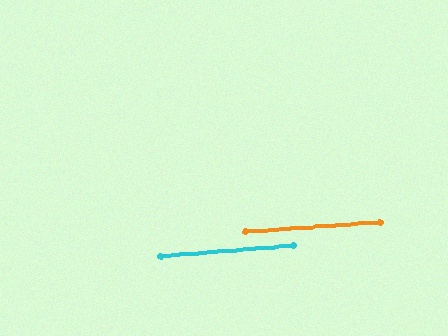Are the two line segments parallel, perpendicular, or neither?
Parallel — their directions differ by only 0.5°.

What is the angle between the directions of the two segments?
Approximately 1 degree.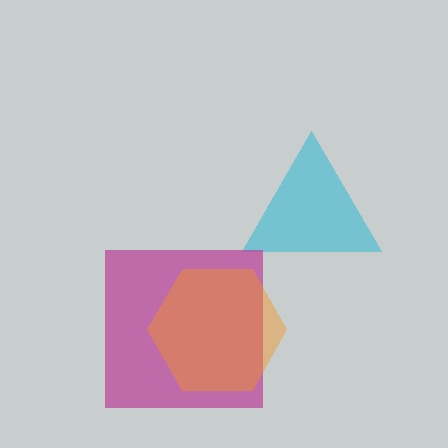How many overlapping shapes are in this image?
There are 3 overlapping shapes in the image.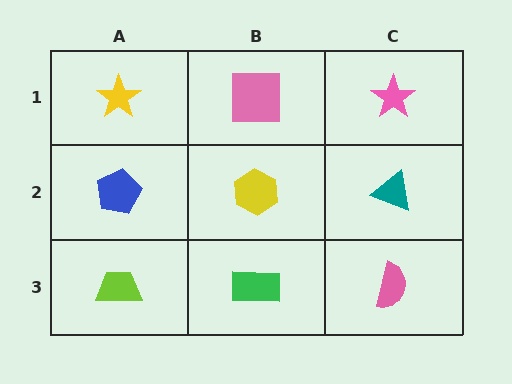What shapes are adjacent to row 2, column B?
A pink square (row 1, column B), a green rectangle (row 3, column B), a blue pentagon (row 2, column A), a teal triangle (row 2, column C).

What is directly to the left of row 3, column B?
A lime trapezoid.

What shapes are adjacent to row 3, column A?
A blue pentagon (row 2, column A), a green rectangle (row 3, column B).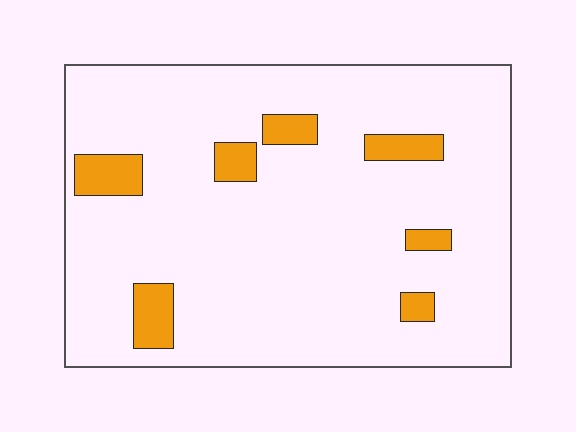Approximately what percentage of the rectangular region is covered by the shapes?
Approximately 10%.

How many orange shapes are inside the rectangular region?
7.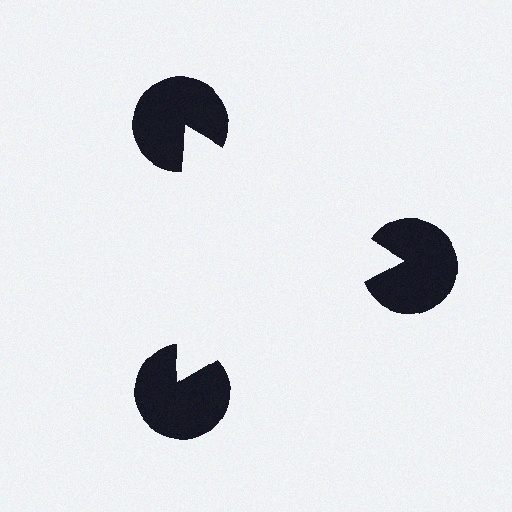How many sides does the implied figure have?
3 sides.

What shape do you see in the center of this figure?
An illusory triangle — its edges are inferred from the aligned wedge cuts in the pac-man discs, not physically drawn.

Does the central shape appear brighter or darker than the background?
It typically appears slightly brighter than the background, even though no actual brightness change is drawn.